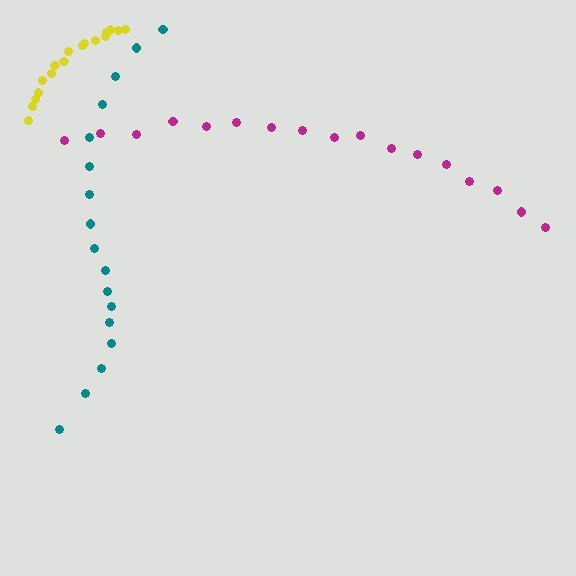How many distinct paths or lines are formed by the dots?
There are 3 distinct paths.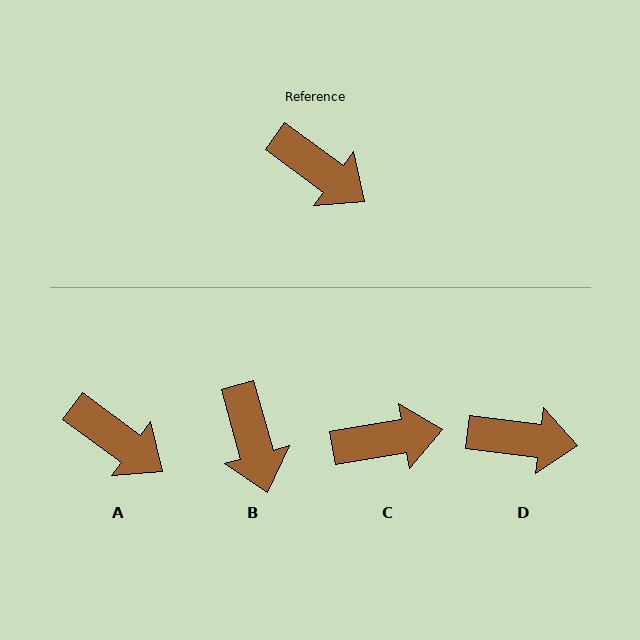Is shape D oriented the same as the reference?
No, it is off by about 29 degrees.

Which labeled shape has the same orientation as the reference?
A.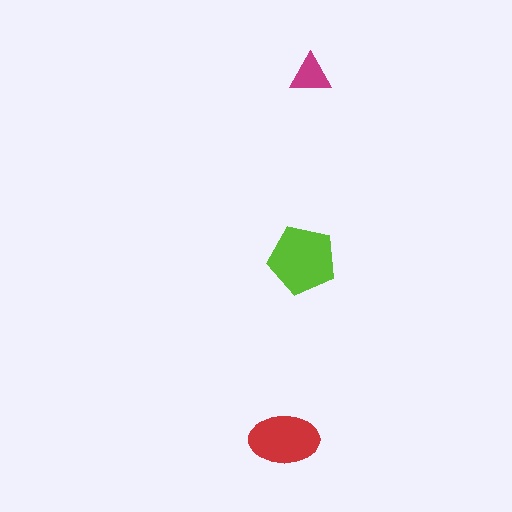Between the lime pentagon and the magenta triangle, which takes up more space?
The lime pentagon.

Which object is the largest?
The lime pentagon.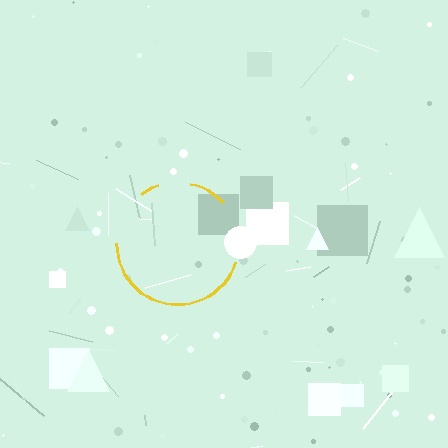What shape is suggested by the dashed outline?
The dashed outline suggests a circle.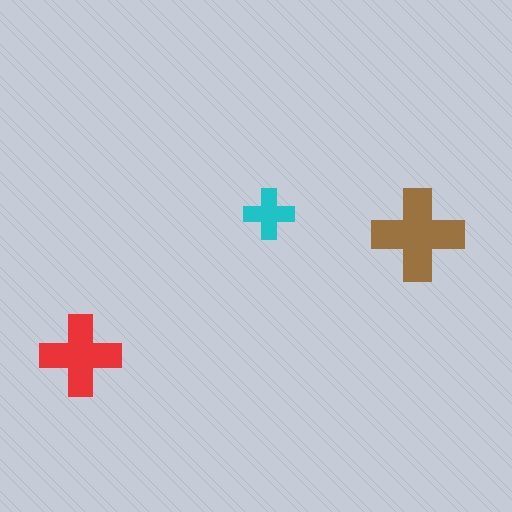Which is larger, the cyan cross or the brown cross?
The brown one.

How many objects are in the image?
There are 3 objects in the image.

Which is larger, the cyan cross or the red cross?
The red one.